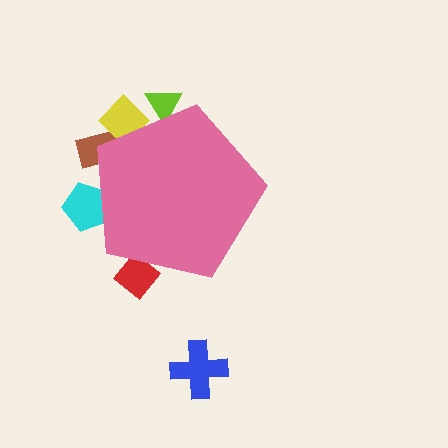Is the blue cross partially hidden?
No, the blue cross is fully visible.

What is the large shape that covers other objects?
A pink pentagon.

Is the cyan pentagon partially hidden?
Yes, the cyan pentagon is partially hidden behind the pink pentagon.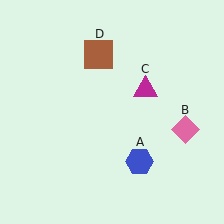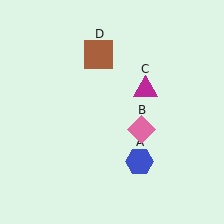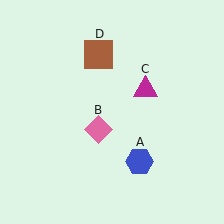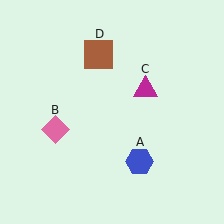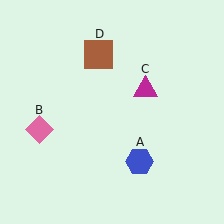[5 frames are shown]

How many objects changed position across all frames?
1 object changed position: pink diamond (object B).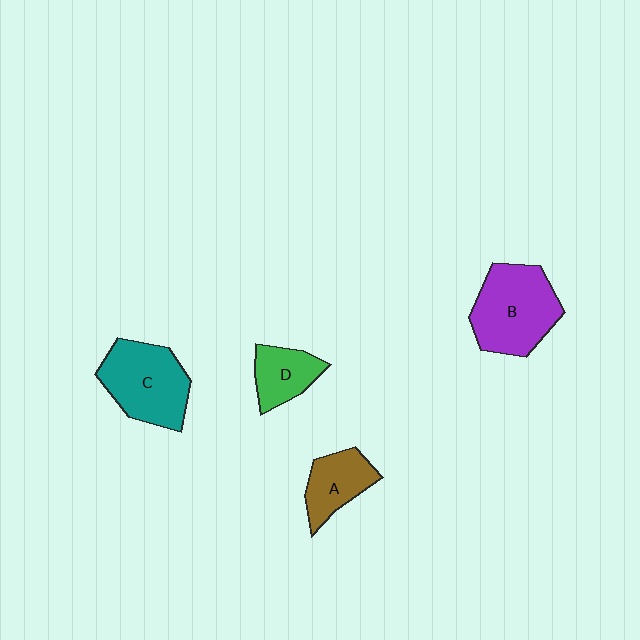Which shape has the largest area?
Shape B (purple).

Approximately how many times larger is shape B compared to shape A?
Approximately 1.8 times.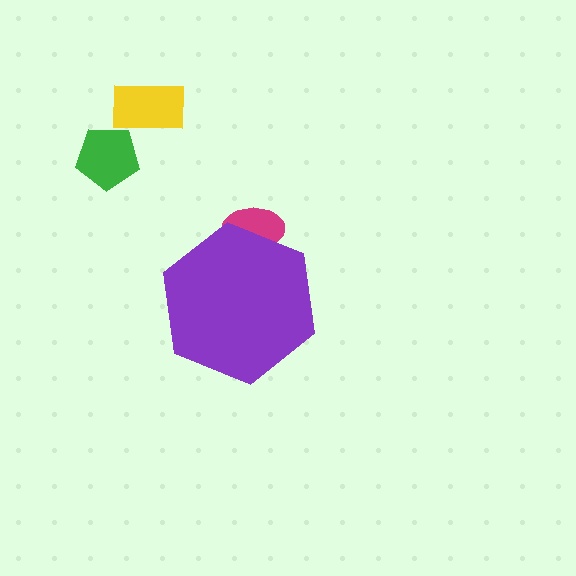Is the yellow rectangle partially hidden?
No, the yellow rectangle is fully visible.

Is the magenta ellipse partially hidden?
Yes, the magenta ellipse is partially hidden behind the purple hexagon.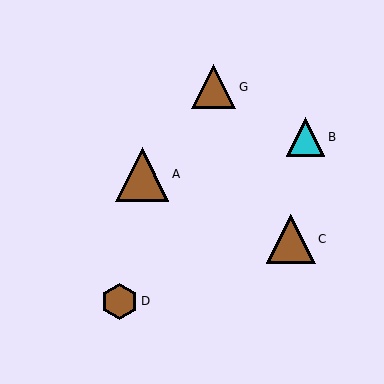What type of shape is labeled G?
Shape G is a brown triangle.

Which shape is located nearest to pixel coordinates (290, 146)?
The cyan triangle (labeled B) at (305, 137) is nearest to that location.